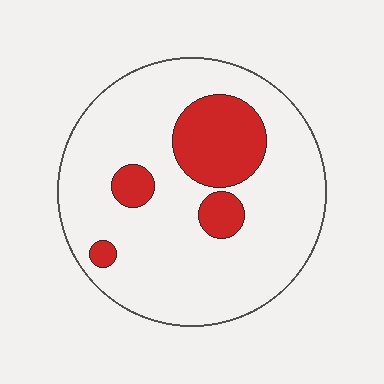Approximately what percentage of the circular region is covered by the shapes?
Approximately 20%.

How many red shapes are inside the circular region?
4.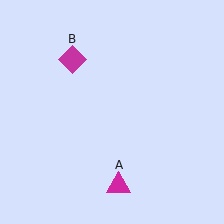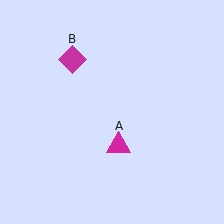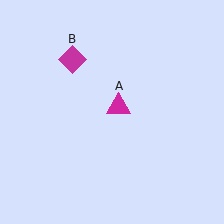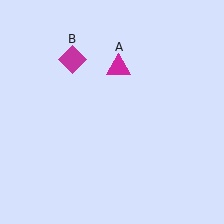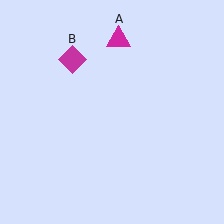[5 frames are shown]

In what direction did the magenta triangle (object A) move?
The magenta triangle (object A) moved up.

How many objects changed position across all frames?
1 object changed position: magenta triangle (object A).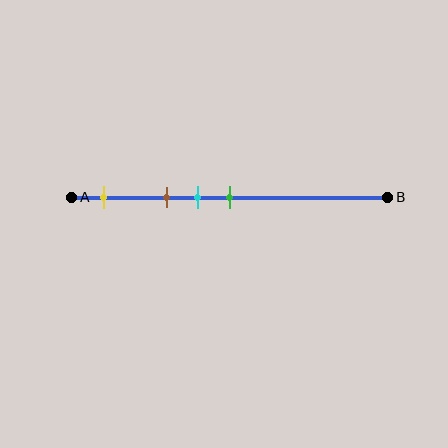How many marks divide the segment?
There are 4 marks dividing the segment.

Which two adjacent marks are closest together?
The cyan and green marks are the closest adjacent pair.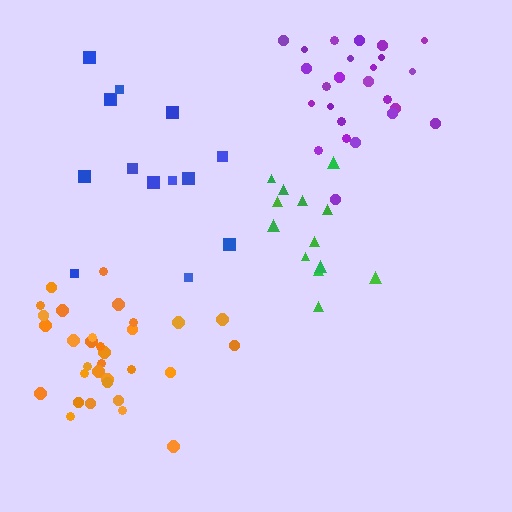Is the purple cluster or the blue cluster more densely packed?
Purple.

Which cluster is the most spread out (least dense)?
Blue.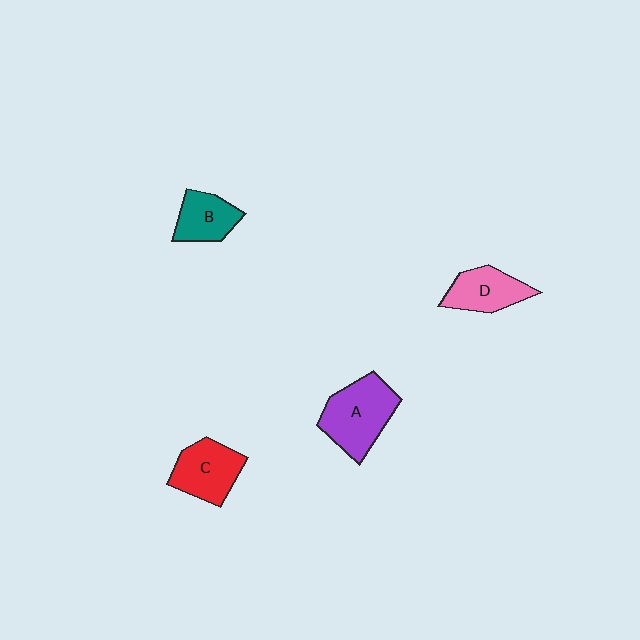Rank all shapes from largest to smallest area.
From largest to smallest: A (purple), C (red), D (pink), B (teal).